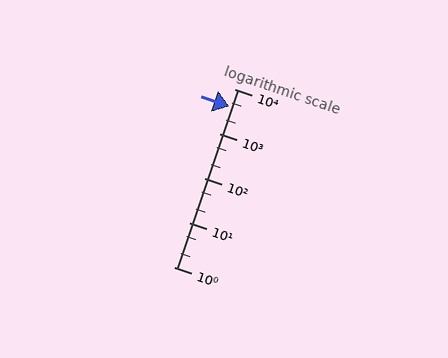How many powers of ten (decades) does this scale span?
The scale spans 4 decades, from 1 to 10000.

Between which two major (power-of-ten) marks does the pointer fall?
The pointer is between 1000 and 10000.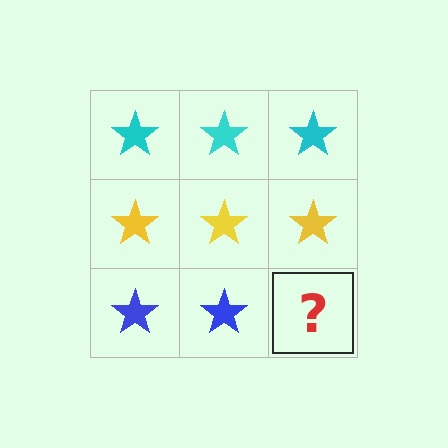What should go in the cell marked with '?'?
The missing cell should contain a blue star.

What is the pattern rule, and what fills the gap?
The rule is that each row has a consistent color. The gap should be filled with a blue star.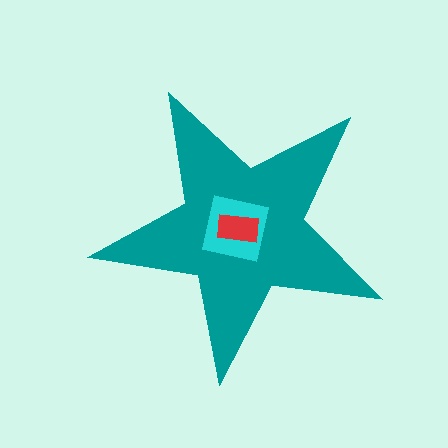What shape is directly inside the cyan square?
The red rectangle.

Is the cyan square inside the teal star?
Yes.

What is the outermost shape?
The teal star.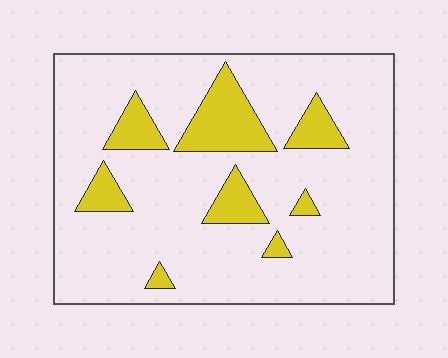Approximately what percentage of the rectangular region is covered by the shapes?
Approximately 15%.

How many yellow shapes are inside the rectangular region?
8.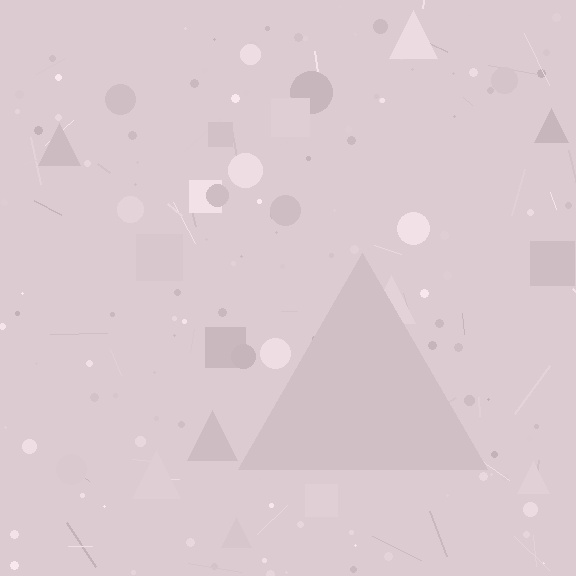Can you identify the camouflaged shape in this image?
The camouflaged shape is a triangle.